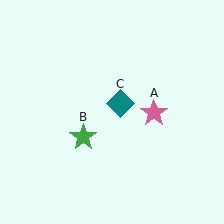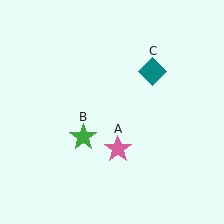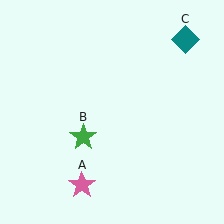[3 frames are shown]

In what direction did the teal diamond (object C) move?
The teal diamond (object C) moved up and to the right.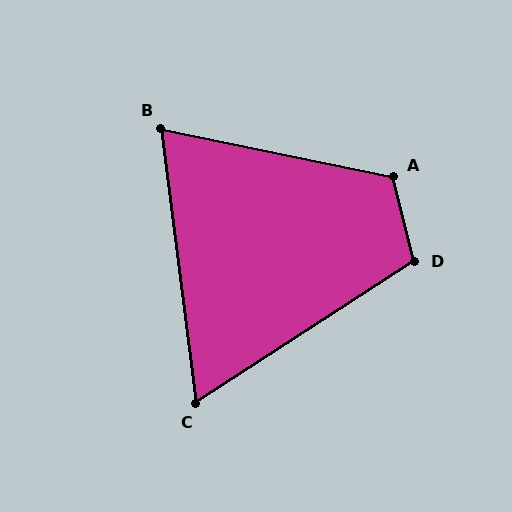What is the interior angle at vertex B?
Approximately 71 degrees (acute).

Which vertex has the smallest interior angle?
C, at approximately 64 degrees.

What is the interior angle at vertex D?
Approximately 109 degrees (obtuse).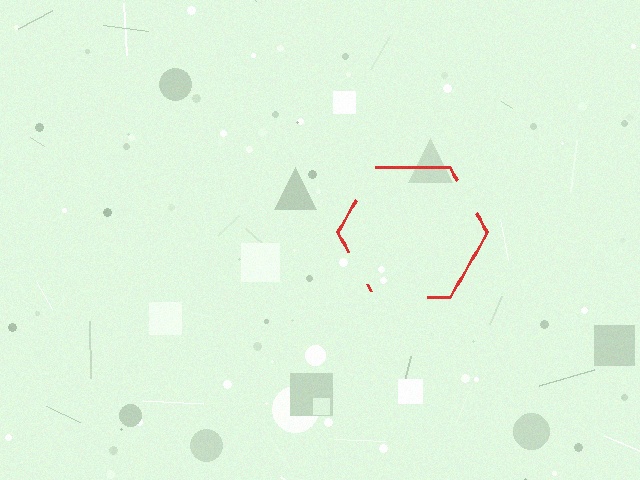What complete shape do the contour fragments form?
The contour fragments form a hexagon.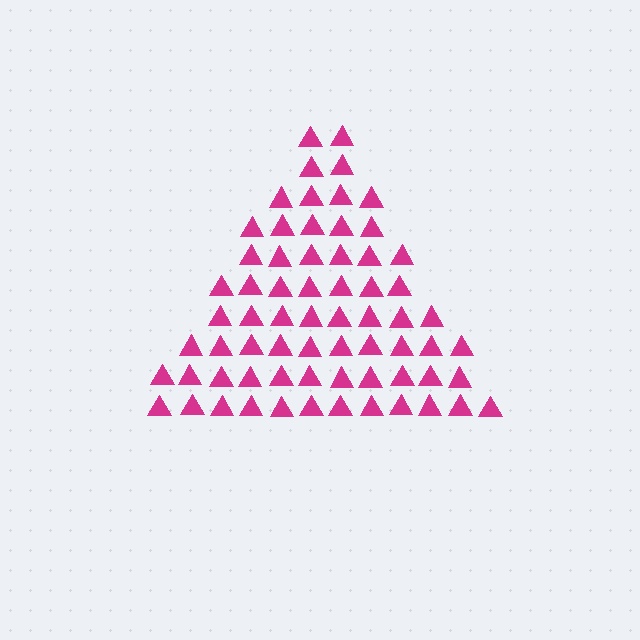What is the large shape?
The large shape is a triangle.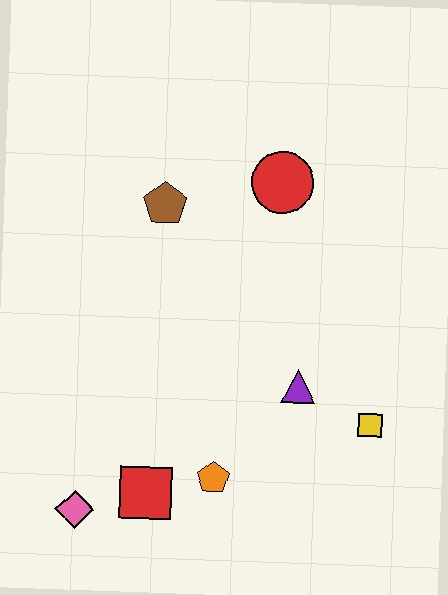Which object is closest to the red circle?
The brown pentagon is closest to the red circle.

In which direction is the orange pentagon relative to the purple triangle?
The orange pentagon is below the purple triangle.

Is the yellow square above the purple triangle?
No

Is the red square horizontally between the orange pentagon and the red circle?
No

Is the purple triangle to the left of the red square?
No